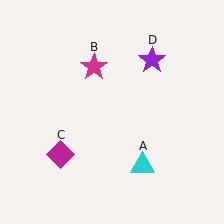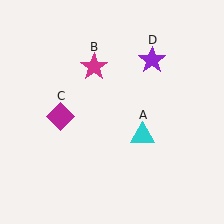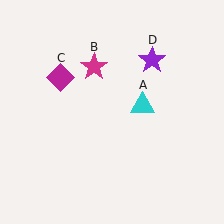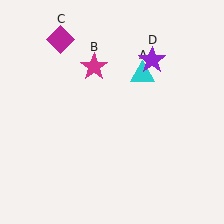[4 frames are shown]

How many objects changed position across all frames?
2 objects changed position: cyan triangle (object A), magenta diamond (object C).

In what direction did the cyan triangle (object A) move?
The cyan triangle (object A) moved up.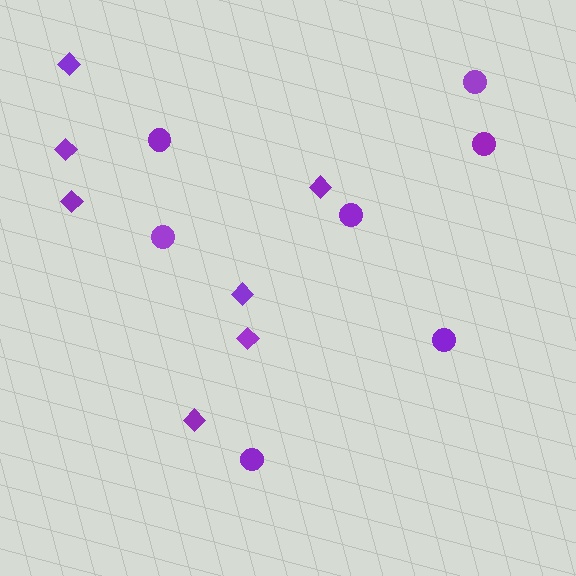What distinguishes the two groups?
There are 2 groups: one group of diamonds (7) and one group of circles (7).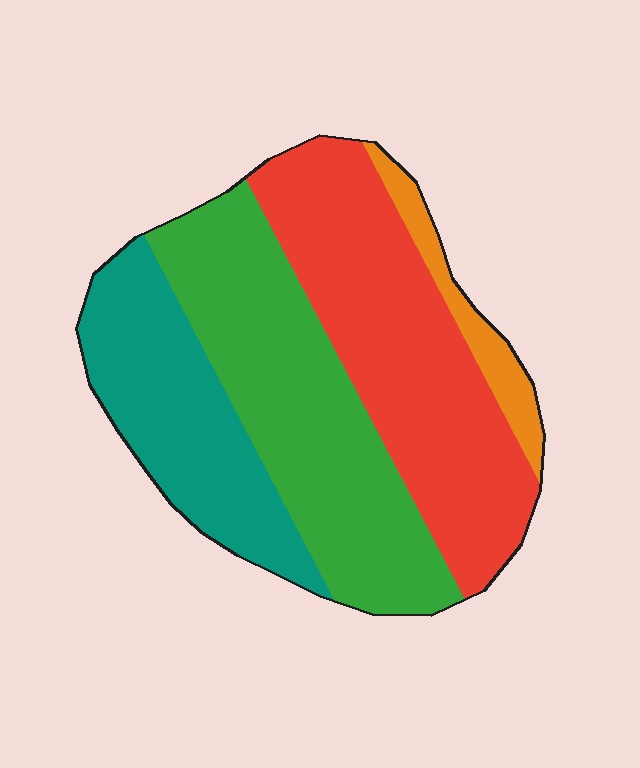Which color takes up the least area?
Orange, at roughly 5%.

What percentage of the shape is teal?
Teal covers roughly 25% of the shape.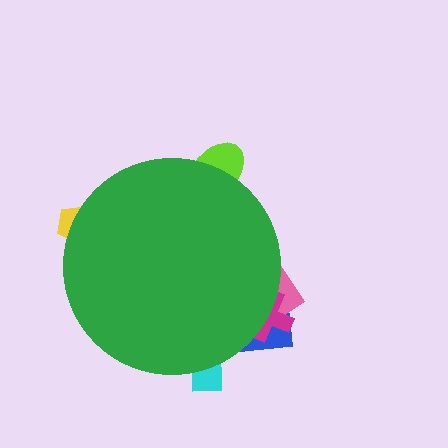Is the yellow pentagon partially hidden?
Yes, the yellow pentagon is partially hidden behind the green circle.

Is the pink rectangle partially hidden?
Yes, the pink rectangle is partially hidden behind the green circle.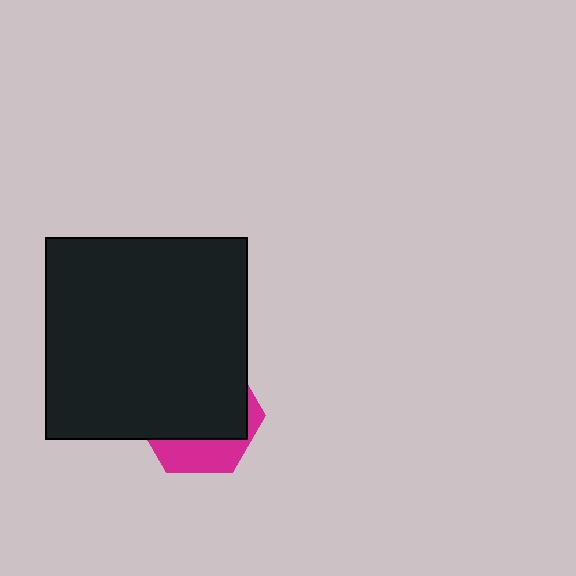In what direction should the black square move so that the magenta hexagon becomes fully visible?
The black square should move up. That is the shortest direction to clear the overlap and leave the magenta hexagon fully visible.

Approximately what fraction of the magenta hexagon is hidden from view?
Roughly 70% of the magenta hexagon is hidden behind the black square.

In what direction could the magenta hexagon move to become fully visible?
The magenta hexagon could move down. That would shift it out from behind the black square entirely.